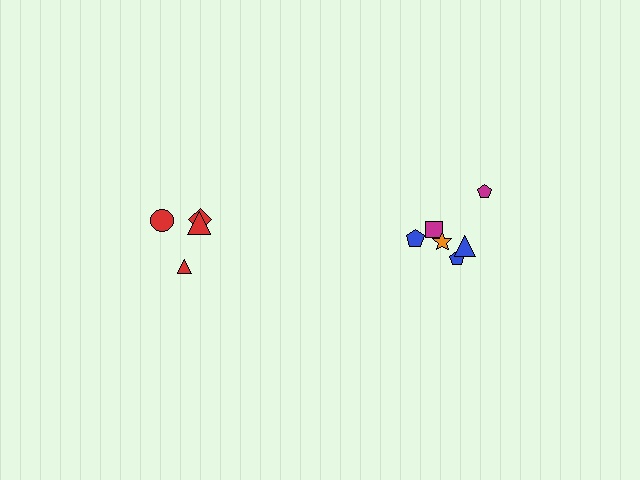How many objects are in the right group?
There are 6 objects.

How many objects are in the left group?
There are 4 objects.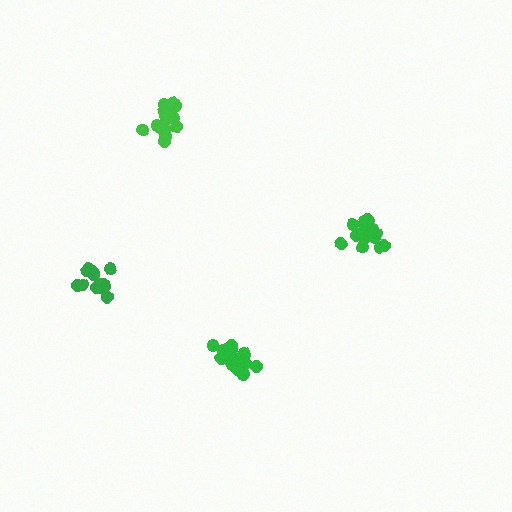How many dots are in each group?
Group 1: 16 dots, Group 2: 19 dots, Group 3: 18 dots, Group 4: 15 dots (68 total).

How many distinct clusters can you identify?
There are 4 distinct clusters.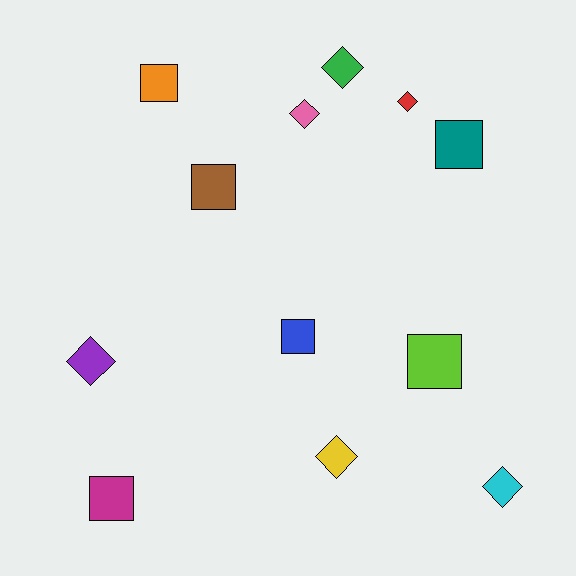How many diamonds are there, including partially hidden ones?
There are 6 diamonds.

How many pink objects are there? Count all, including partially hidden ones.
There is 1 pink object.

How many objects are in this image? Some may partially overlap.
There are 12 objects.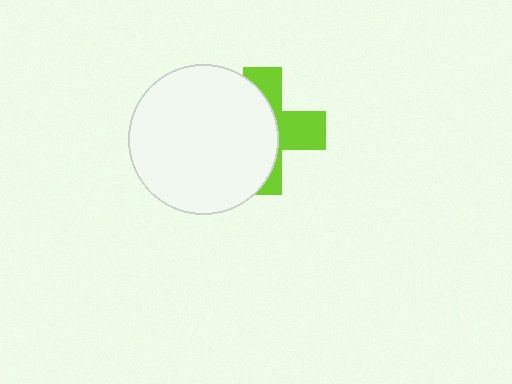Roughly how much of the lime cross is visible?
A small part of it is visible (roughly 41%).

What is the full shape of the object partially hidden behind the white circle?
The partially hidden object is a lime cross.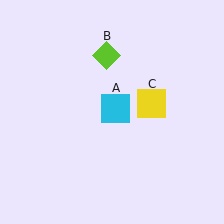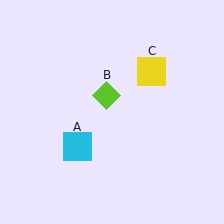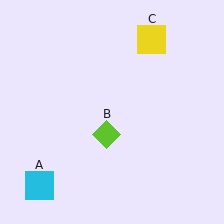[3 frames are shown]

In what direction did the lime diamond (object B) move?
The lime diamond (object B) moved down.